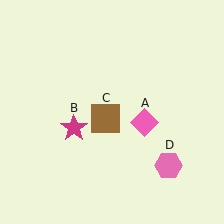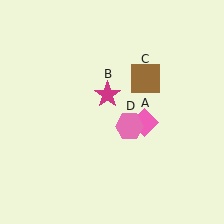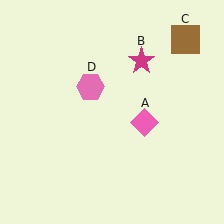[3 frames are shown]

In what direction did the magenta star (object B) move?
The magenta star (object B) moved up and to the right.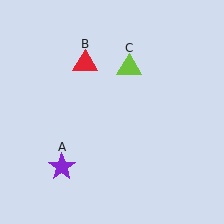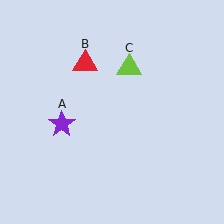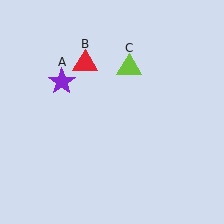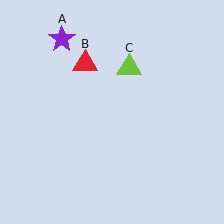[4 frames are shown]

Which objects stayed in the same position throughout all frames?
Red triangle (object B) and lime triangle (object C) remained stationary.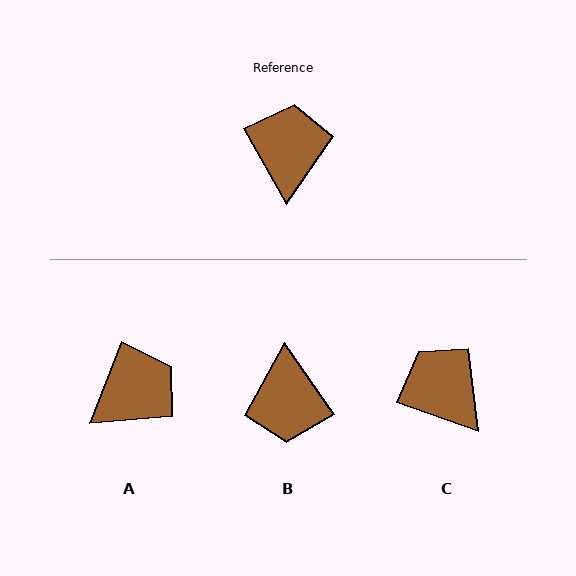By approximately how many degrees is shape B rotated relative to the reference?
Approximately 174 degrees clockwise.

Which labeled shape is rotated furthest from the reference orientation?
B, about 174 degrees away.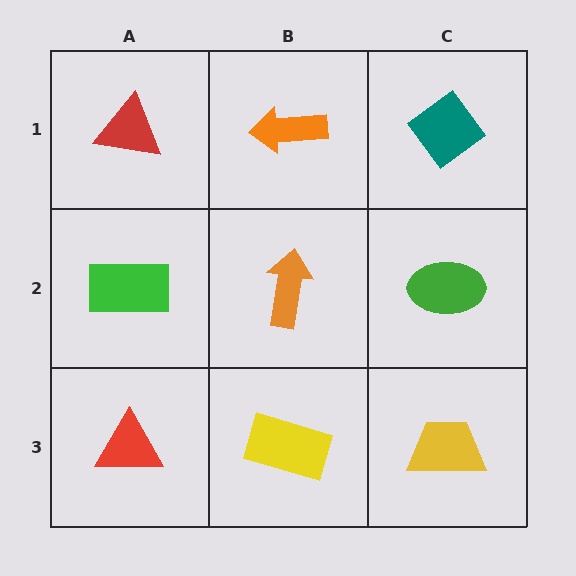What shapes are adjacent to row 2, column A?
A red triangle (row 1, column A), a red triangle (row 3, column A), an orange arrow (row 2, column B).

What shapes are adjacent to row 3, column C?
A green ellipse (row 2, column C), a yellow rectangle (row 3, column B).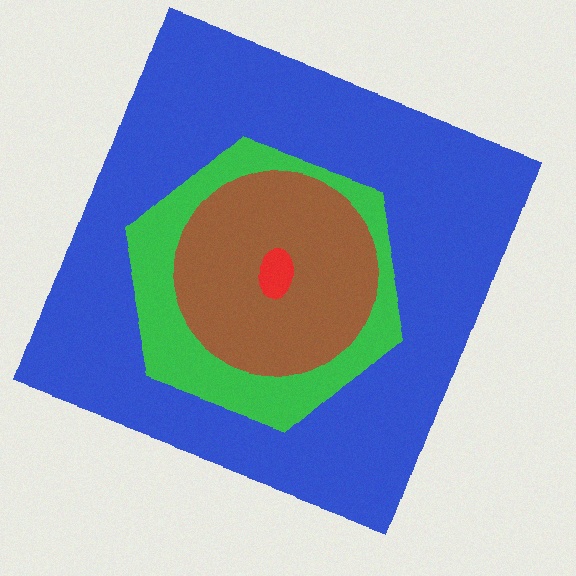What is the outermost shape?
The blue square.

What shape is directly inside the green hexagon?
The brown circle.